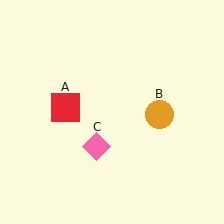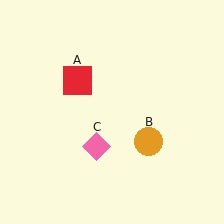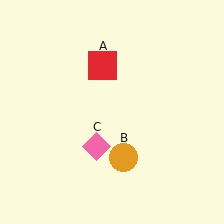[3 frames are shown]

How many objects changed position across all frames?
2 objects changed position: red square (object A), orange circle (object B).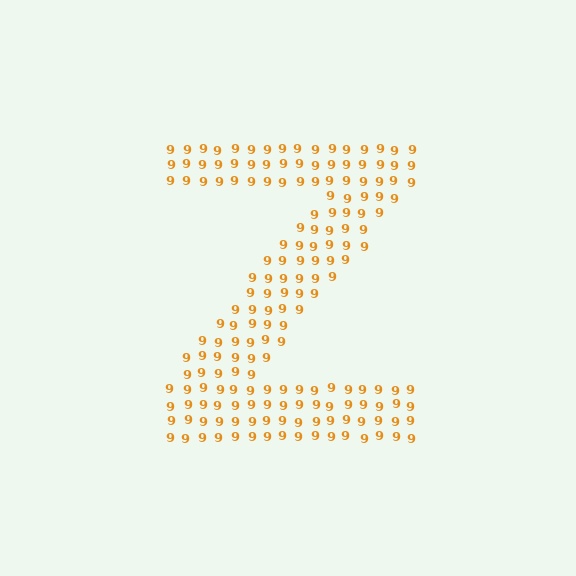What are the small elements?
The small elements are digit 9's.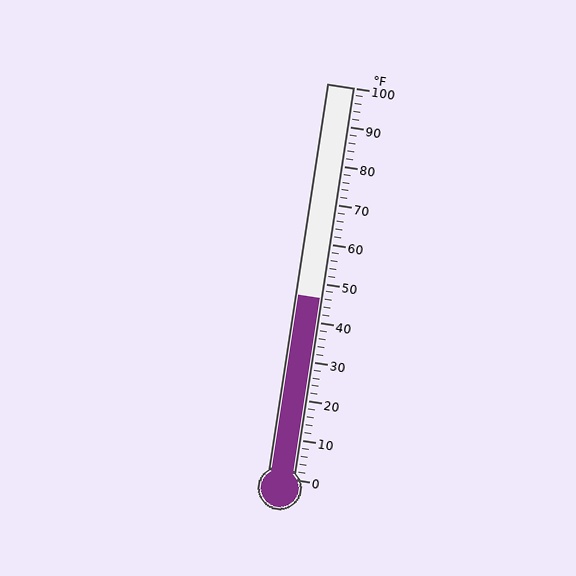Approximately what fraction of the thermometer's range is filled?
The thermometer is filled to approximately 45% of its range.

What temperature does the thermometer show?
The thermometer shows approximately 46°F.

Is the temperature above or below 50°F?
The temperature is below 50°F.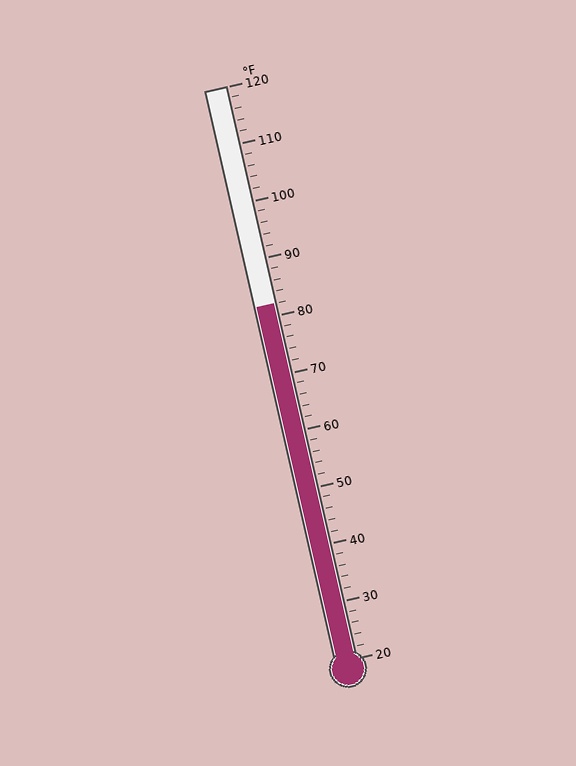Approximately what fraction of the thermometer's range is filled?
The thermometer is filled to approximately 60% of its range.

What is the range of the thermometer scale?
The thermometer scale ranges from 20°F to 120°F.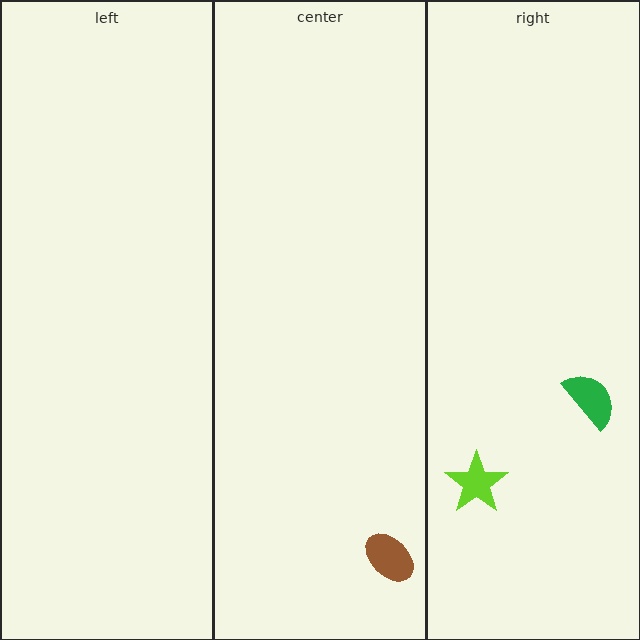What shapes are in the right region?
The lime star, the green semicircle.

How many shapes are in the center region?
1.